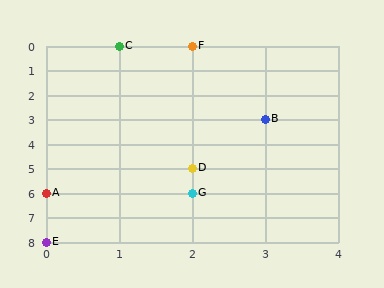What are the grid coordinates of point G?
Point G is at grid coordinates (2, 6).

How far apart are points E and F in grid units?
Points E and F are 2 columns and 8 rows apart (about 8.2 grid units diagonally).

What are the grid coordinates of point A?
Point A is at grid coordinates (0, 6).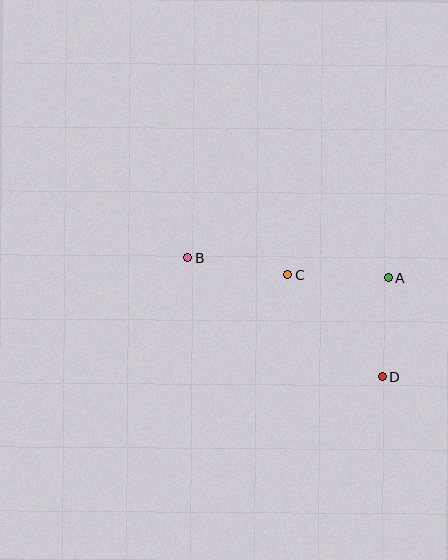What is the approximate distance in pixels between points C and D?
The distance between C and D is approximately 139 pixels.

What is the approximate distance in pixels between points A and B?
The distance between A and B is approximately 201 pixels.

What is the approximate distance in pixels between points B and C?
The distance between B and C is approximately 101 pixels.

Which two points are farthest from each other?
Points B and D are farthest from each other.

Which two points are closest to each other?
Points A and D are closest to each other.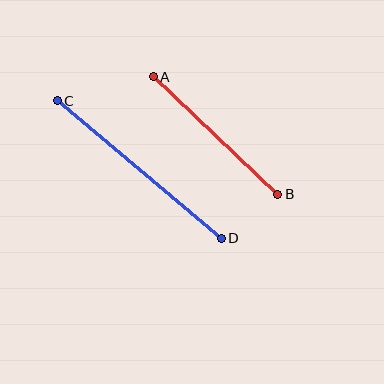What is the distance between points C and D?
The distance is approximately 214 pixels.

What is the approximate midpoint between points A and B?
The midpoint is at approximately (215, 135) pixels.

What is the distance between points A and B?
The distance is approximately 171 pixels.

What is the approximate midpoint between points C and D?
The midpoint is at approximately (139, 170) pixels.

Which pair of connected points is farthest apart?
Points C and D are farthest apart.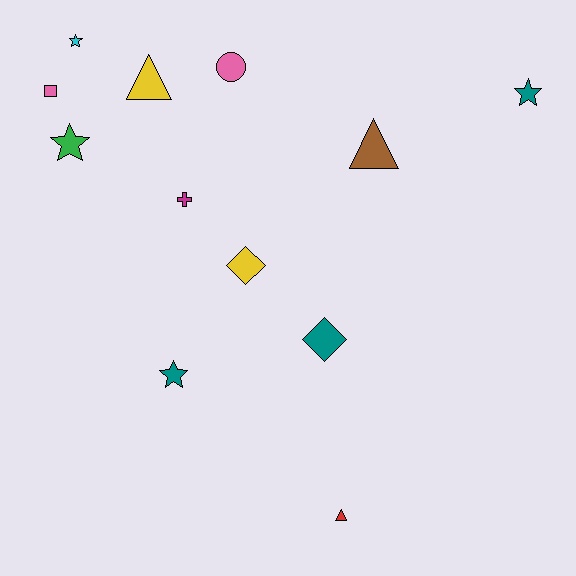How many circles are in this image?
There is 1 circle.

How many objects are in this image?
There are 12 objects.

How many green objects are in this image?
There is 1 green object.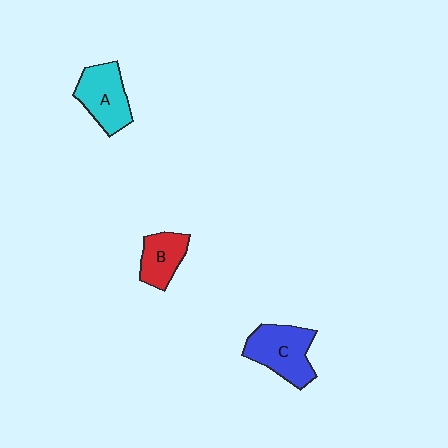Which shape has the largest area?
Shape C (blue).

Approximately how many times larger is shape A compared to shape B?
Approximately 1.3 times.